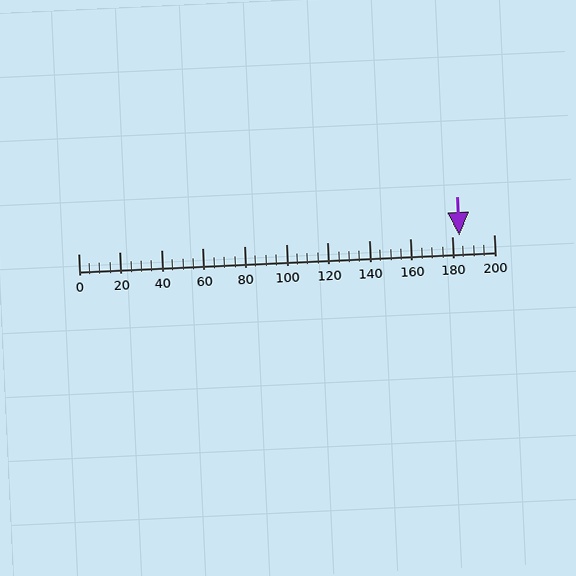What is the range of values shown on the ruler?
The ruler shows values from 0 to 200.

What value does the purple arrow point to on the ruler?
The purple arrow points to approximately 183.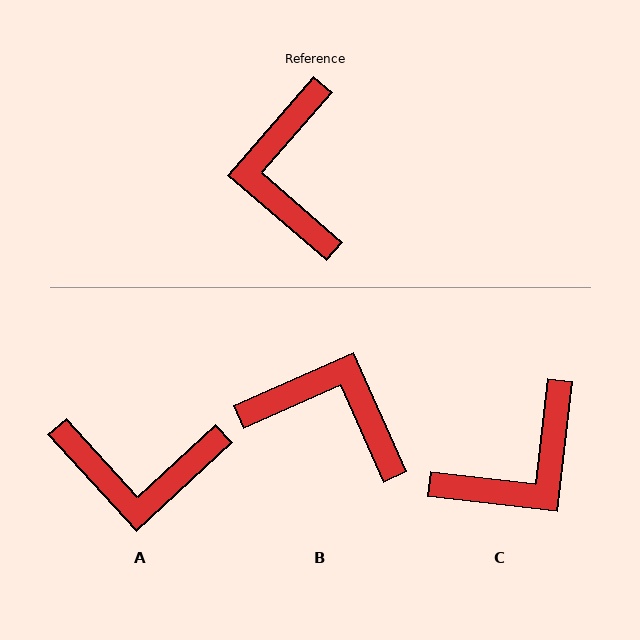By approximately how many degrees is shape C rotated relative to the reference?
Approximately 125 degrees counter-clockwise.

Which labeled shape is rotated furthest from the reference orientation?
C, about 125 degrees away.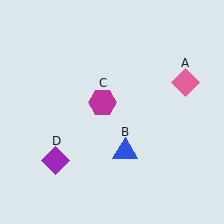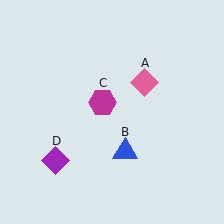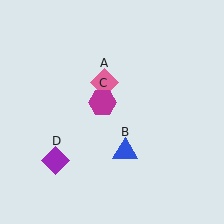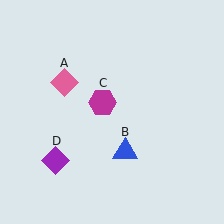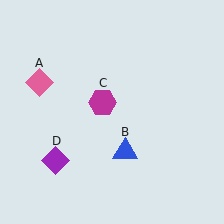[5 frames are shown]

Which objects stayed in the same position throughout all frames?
Blue triangle (object B) and magenta hexagon (object C) and purple diamond (object D) remained stationary.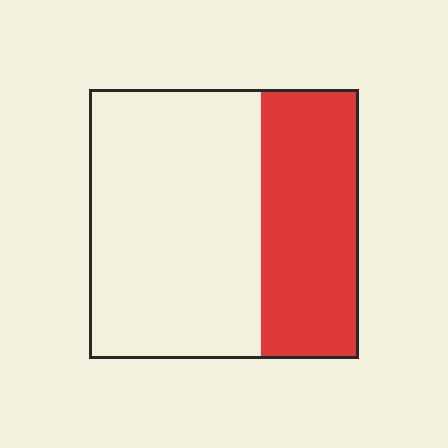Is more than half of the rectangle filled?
No.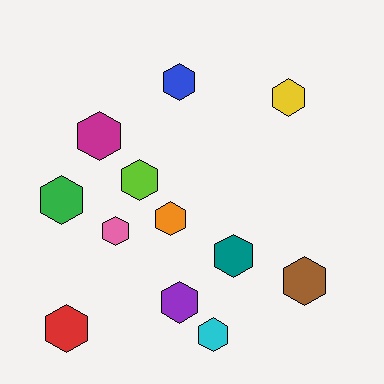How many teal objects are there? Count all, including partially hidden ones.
There is 1 teal object.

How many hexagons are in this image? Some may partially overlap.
There are 12 hexagons.